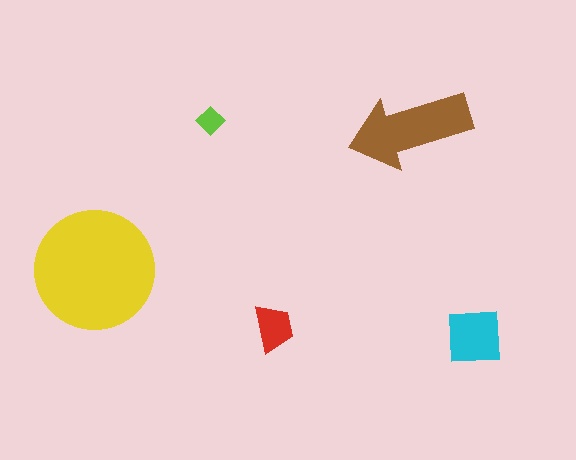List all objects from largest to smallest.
The yellow circle, the brown arrow, the cyan square, the red trapezoid, the lime diamond.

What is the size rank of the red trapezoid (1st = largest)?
4th.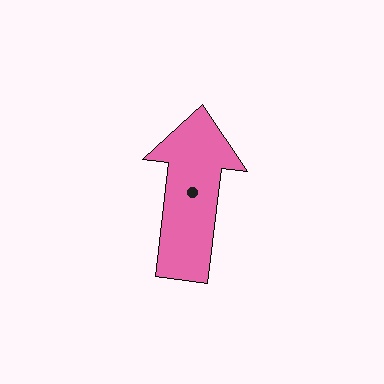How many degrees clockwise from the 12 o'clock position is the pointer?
Approximately 7 degrees.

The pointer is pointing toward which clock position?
Roughly 12 o'clock.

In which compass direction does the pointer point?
North.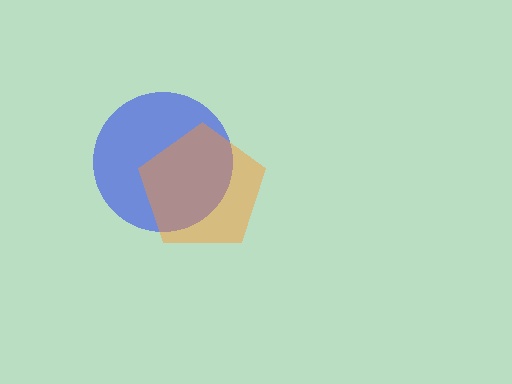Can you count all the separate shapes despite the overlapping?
Yes, there are 2 separate shapes.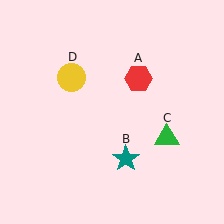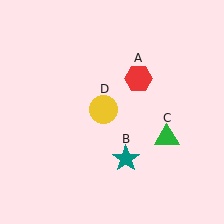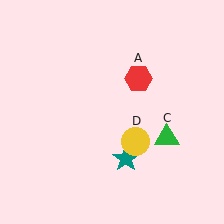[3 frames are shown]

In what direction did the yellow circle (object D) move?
The yellow circle (object D) moved down and to the right.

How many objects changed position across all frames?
1 object changed position: yellow circle (object D).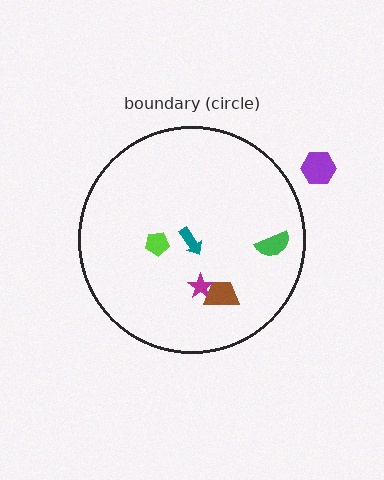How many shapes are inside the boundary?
5 inside, 1 outside.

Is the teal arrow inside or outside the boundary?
Inside.